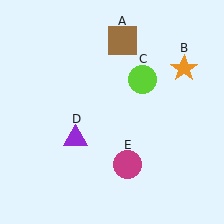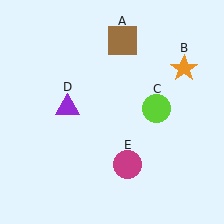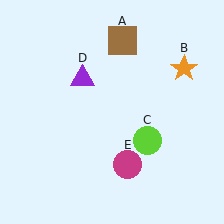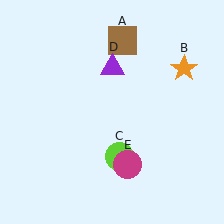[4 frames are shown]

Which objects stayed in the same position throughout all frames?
Brown square (object A) and orange star (object B) and magenta circle (object E) remained stationary.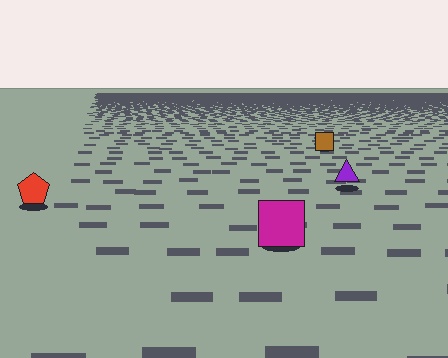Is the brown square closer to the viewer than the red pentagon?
No. The red pentagon is closer — you can tell from the texture gradient: the ground texture is coarser near it.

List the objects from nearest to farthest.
From nearest to farthest: the magenta square, the red pentagon, the purple triangle, the brown square.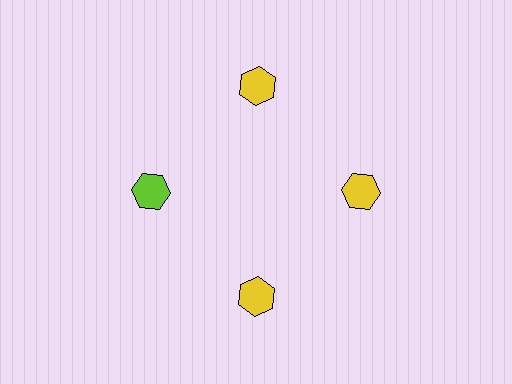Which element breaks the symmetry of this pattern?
The lime hexagon at roughly the 9 o'clock position breaks the symmetry. All other shapes are yellow hexagons.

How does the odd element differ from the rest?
It has a different color: lime instead of yellow.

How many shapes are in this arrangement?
There are 4 shapes arranged in a ring pattern.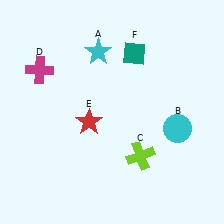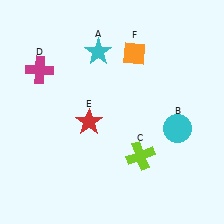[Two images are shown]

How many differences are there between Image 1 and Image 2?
There is 1 difference between the two images.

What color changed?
The diamond (F) changed from teal in Image 1 to orange in Image 2.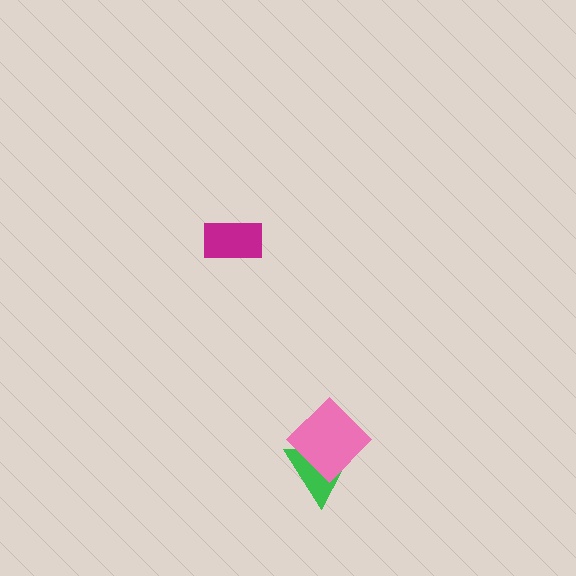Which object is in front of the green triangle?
The pink diamond is in front of the green triangle.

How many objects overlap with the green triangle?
1 object overlaps with the green triangle.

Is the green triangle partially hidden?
Yes, it is partially covered by another shape.